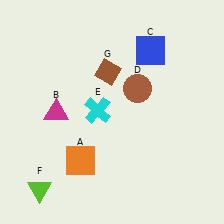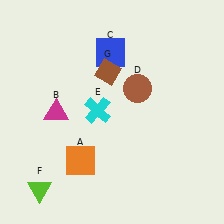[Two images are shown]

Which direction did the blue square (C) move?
The blue square (C) moved left.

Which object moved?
The blue square (C) moved left.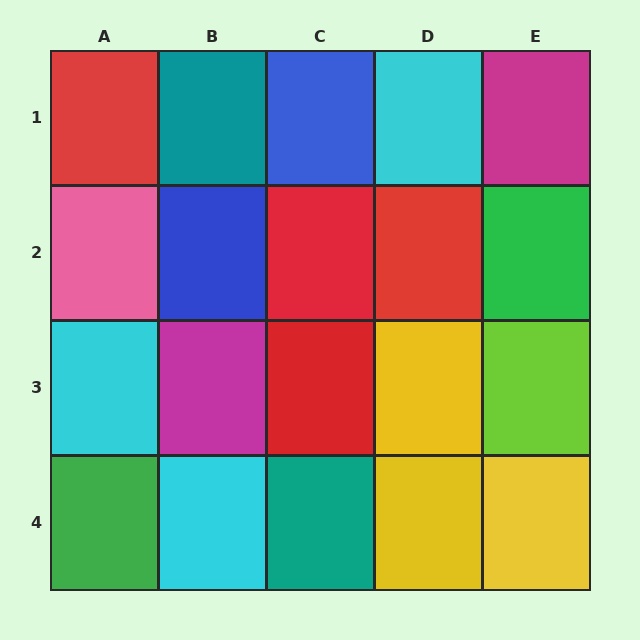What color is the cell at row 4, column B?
Cyan.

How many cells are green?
2 cells are green.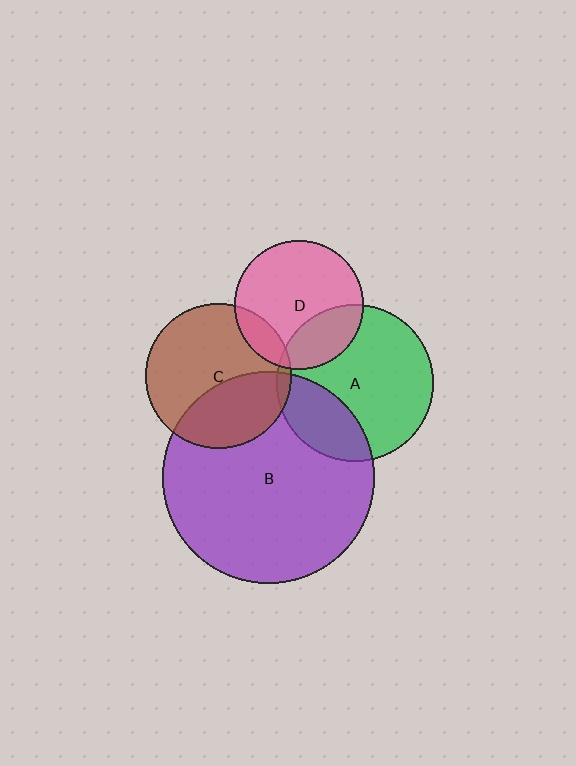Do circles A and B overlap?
Yes.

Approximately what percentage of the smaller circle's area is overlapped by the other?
Approximately 25%.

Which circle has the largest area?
Circle B (purple).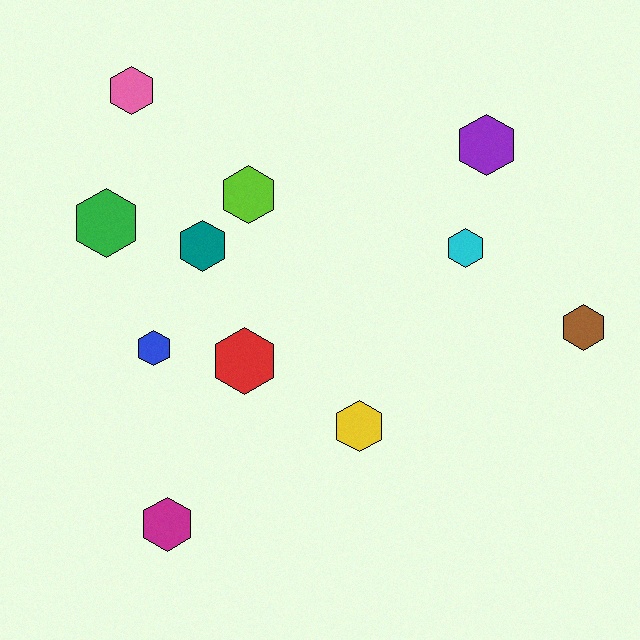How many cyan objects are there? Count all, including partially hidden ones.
There is 1 cyan object.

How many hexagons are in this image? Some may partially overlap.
There are 11 hexagons.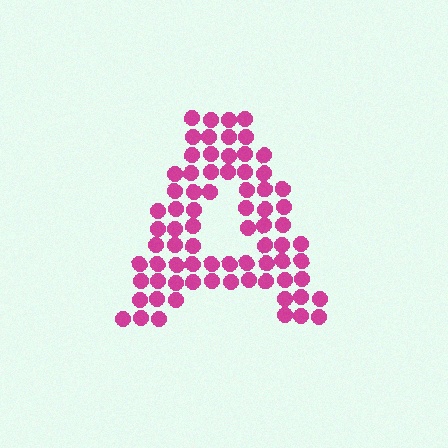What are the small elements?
The small elements are circles.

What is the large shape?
The large shape is the letter A.